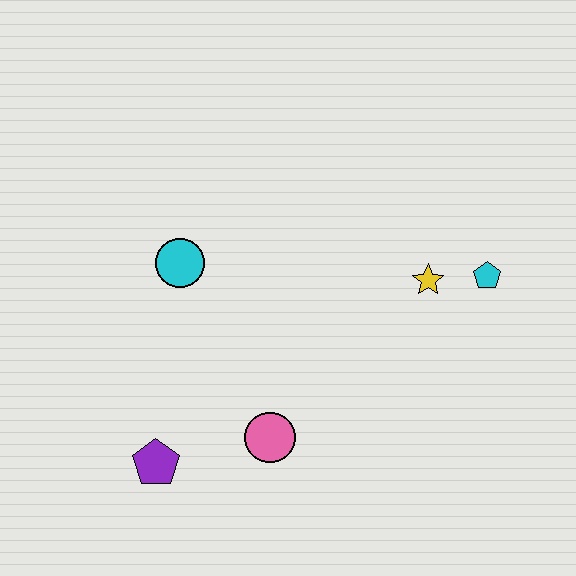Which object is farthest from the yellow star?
The purple pentagon is farthest from the yellow star.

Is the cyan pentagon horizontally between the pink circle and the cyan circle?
No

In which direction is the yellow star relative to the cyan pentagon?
The yellow star is to the left of the cyan pentagon.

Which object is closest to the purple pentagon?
The pink circle is closest to the purple pentagon.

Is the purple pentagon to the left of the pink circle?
Yes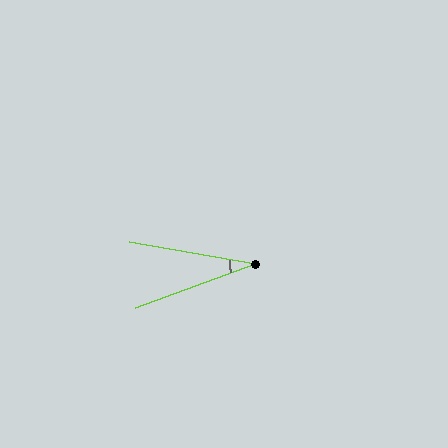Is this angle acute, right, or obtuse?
It is acute.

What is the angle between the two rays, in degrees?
Approximately 31 degrees.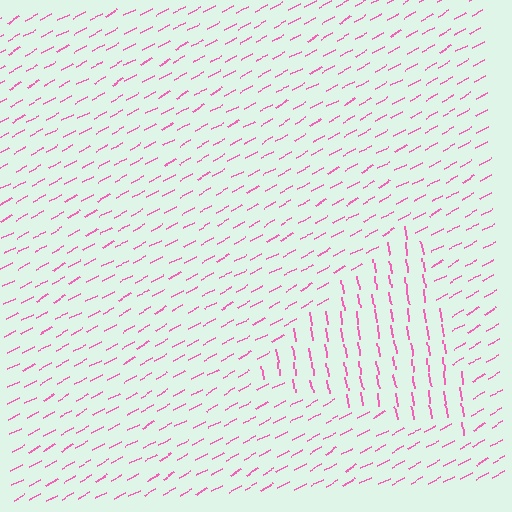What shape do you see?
I see a triangle.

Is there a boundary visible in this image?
Yes, there is a texture boundary formed by a change in line orientation.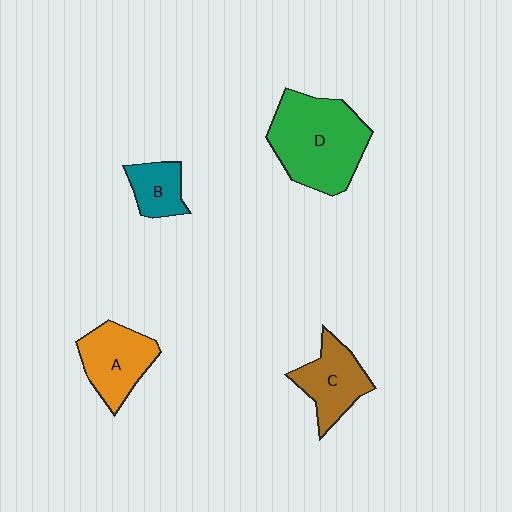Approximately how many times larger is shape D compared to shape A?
Approximately 1.7 times.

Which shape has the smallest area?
Shape B (teal).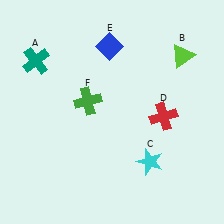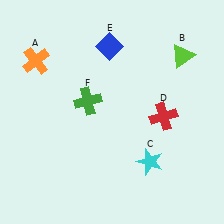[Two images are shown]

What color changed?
The cross (A) changed from teal in Image 1 to orange in Image 2.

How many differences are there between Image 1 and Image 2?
There is 1 difference between the two images.